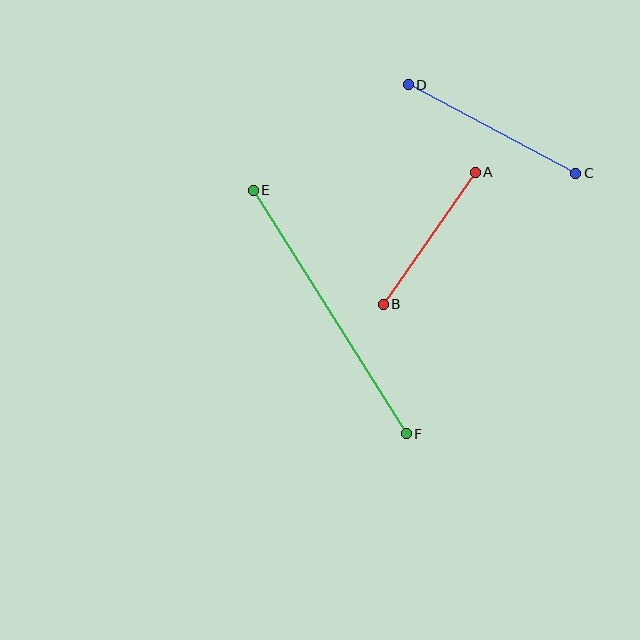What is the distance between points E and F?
The distance is approximately 288 pixels.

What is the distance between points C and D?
The distance is approximately 190 pixels.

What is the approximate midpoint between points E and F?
The midpoint is at approximately (330, 312) pixels.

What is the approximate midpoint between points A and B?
The midpoint is at approximately (429, 238) pixels.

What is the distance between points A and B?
The distance is approximately 161 pixels.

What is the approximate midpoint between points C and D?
The midpoint is at approximately (492, 129) pixels.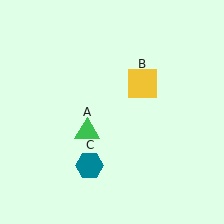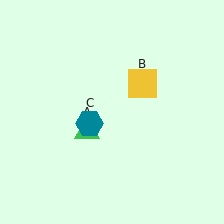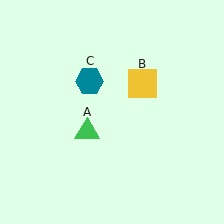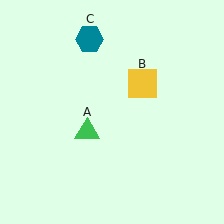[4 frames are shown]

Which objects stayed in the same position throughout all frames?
Green triangle (object A) and yellow square (object B) remained stationary.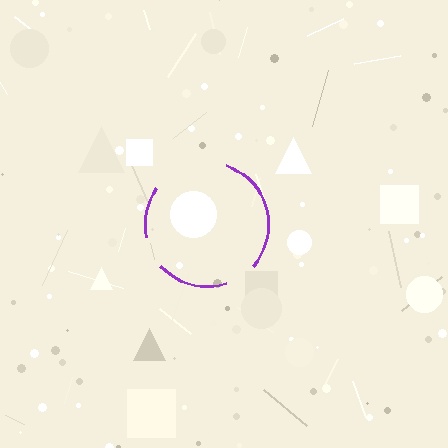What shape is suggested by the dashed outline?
The dashed outline suggests a circle.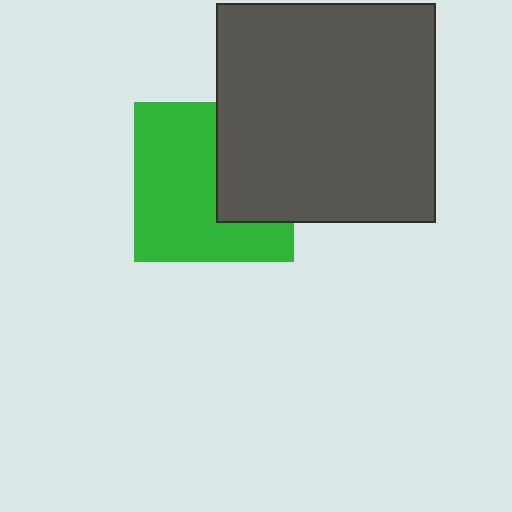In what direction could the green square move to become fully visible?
The green square could move left. That would shift it out from behind the dark gray square entirely.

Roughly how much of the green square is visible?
About half of it is visible (roughly 63%).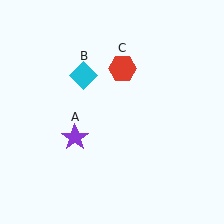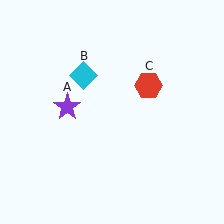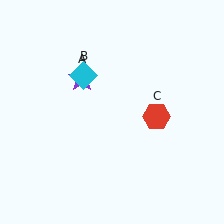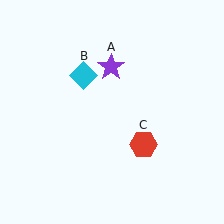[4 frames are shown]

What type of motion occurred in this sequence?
The purple star (object A), red hexagon (object C) rotated clockwise around the center of the scene.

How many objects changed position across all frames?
2 objects changed position: purple star (object A), red hexagon (object C).